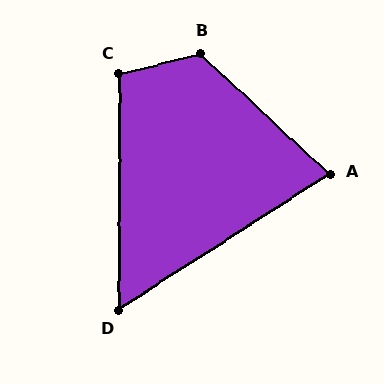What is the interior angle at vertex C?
Approximately 104 degrees (obtuse).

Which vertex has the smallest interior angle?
D, at approximately 57 degrees.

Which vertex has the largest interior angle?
B, at approximately 123 degrees.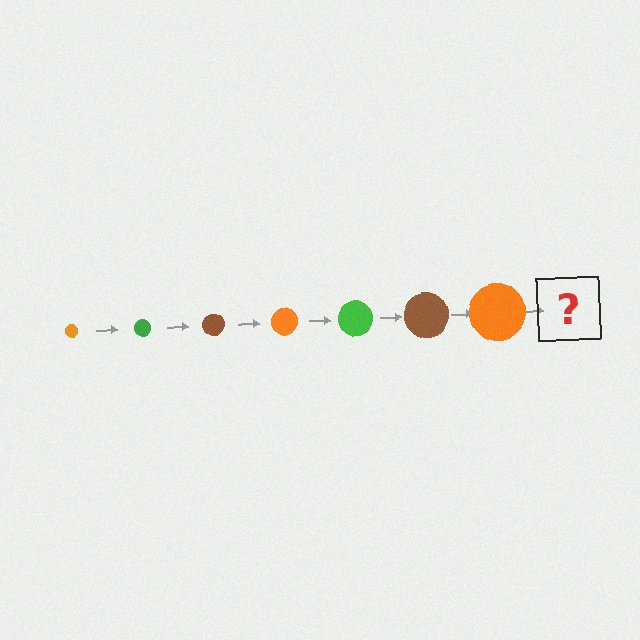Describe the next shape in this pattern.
It should be a green circle, larger than the previous one.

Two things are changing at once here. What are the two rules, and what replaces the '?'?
The two rules are that the circle grows larger each step and the color cycles through orange, green, and brown. The '?' should be a green circle, larger than the previous one.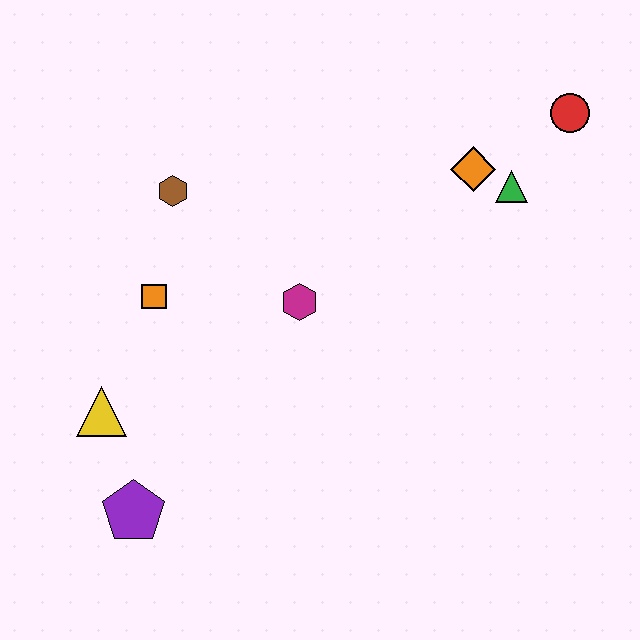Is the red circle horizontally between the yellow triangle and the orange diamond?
No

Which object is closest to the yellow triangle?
The purple pentagon is closest to the yellow triangle.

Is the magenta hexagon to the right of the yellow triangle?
Yes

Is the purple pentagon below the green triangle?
Yes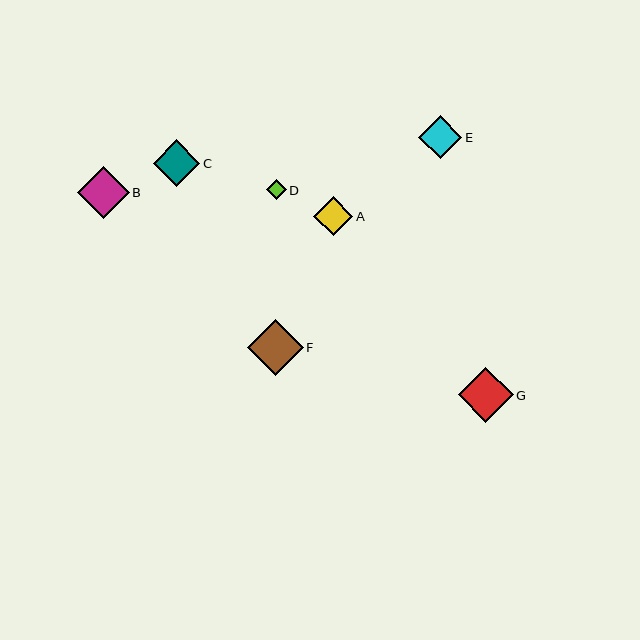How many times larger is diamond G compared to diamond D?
Diamond G is approximately 2.7 times the size of diamond D.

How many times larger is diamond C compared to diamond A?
Diamond C is approximately 1.2 times the size of diamond A.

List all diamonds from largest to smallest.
From largest to smallest: F, G, B, C, E, A, D.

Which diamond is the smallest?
Diamond D is the smallest with a size of approximately 20 pixels.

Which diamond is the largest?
Diamond F is the largest with a size of approximately 55 pixels.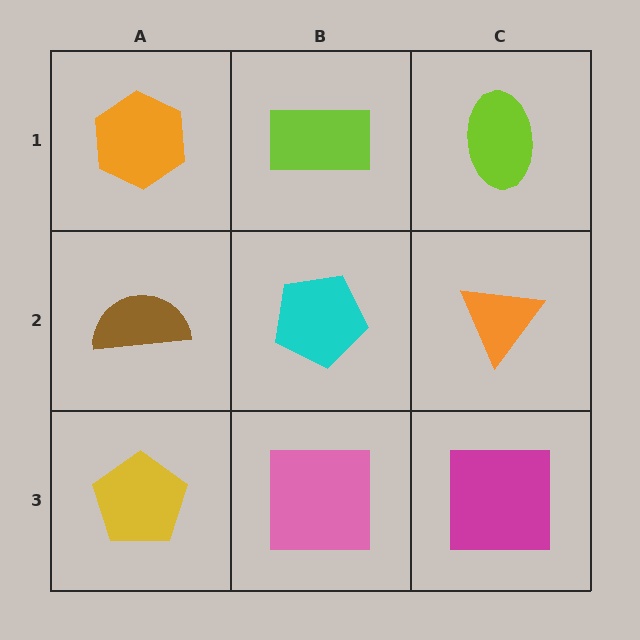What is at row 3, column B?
A pink square.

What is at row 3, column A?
A yellow pentagon.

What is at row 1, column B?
A lime rectangle.